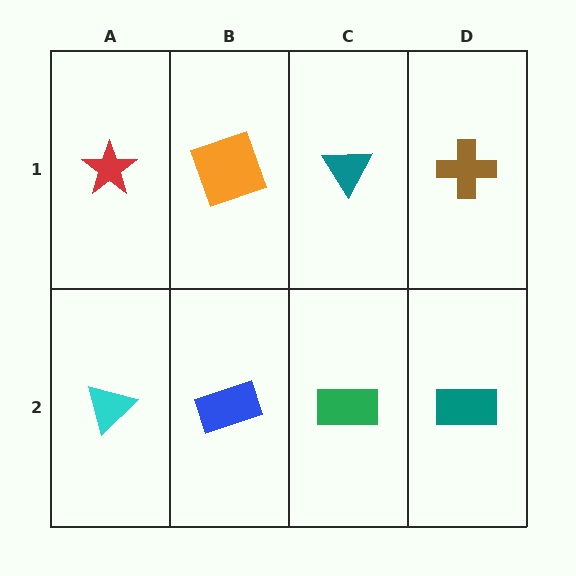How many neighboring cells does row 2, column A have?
2.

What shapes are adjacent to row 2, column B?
An orange square (row 1, column B), a cyan triangle (row 2, column A), a green rectangle (row 2, column C).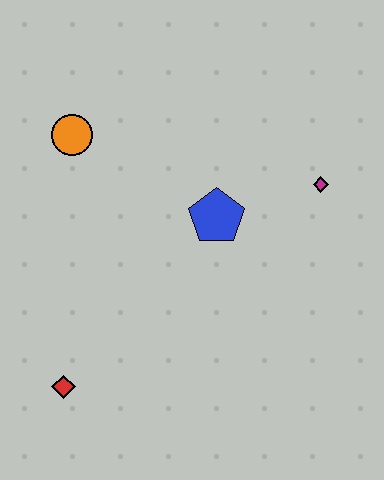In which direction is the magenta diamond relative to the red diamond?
The magenta diamond is to the right of the red diamond.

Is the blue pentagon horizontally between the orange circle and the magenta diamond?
Yes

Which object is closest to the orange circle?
The blue pentagon is closest to the orange circle.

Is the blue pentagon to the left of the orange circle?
No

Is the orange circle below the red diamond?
No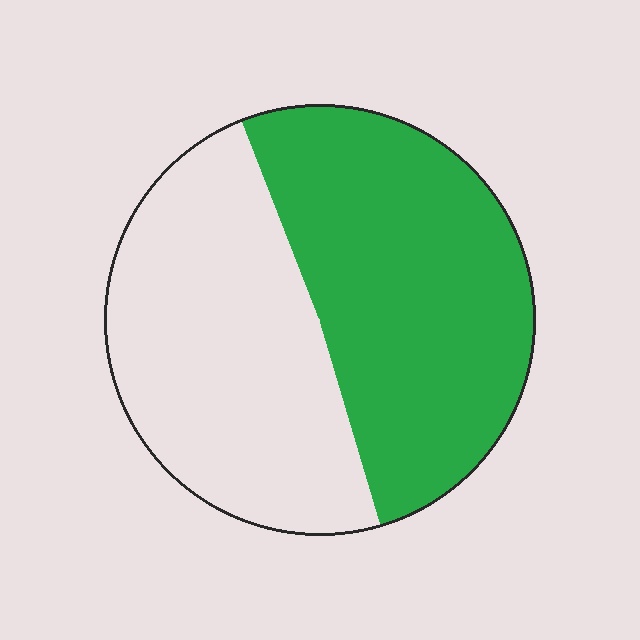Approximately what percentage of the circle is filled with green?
Approximately 50%.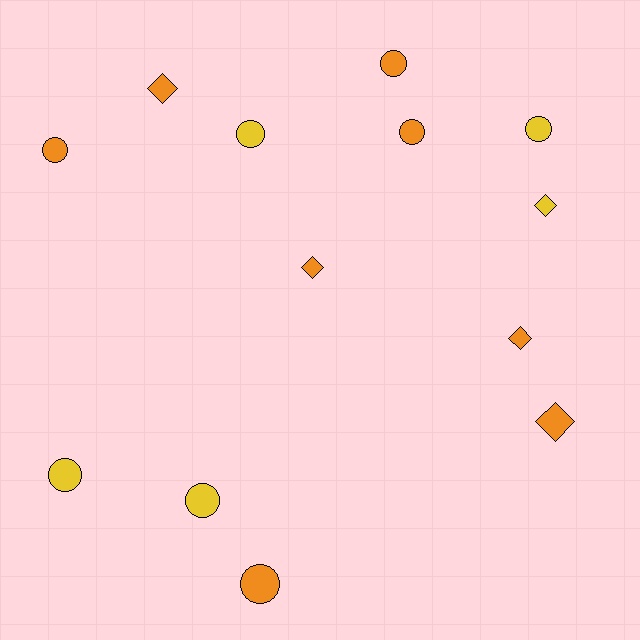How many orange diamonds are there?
There are 4 orange diamonds.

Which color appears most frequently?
Orange, with 8 objects.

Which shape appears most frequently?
Circle, with 8 objects.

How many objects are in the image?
There are 13 objects.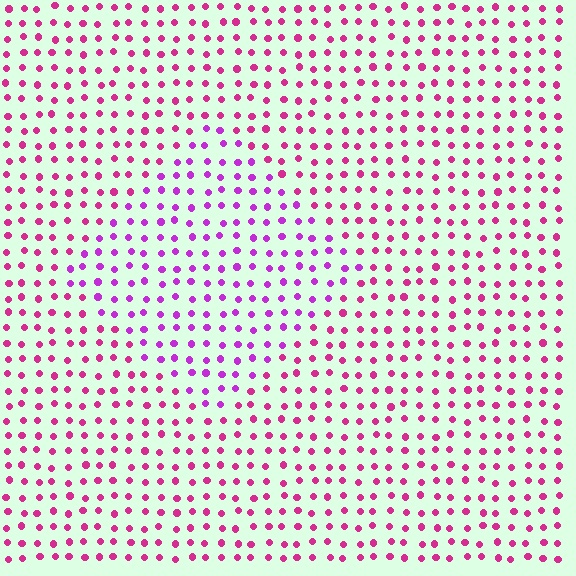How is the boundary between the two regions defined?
The boundary is defined purely by a slight shift in hue (about 31 degrees). Spacing, size, and orientation are identical on both sides.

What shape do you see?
I see a diamond.